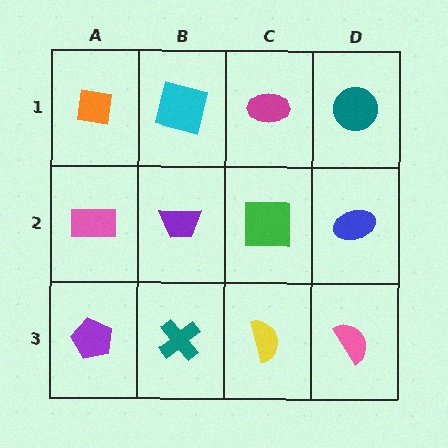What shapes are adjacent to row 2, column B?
A cyan square (row 1, column B), a teal cross (row 3, column B), a pink rectangle (row 2, column A), a green square (row 2, column C).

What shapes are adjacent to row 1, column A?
A pink rectangle (row 2, column A), a cyan square (row 1, column B).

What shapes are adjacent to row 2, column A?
An orange square (row 1, column A), a purple pentagon (row 3, column A), a purple trapezoid (row 2, column B).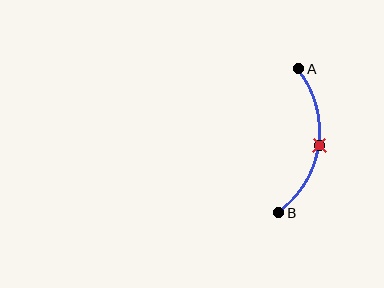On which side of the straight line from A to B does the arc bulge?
The arc bulges to the right of the straight line connecting A and B.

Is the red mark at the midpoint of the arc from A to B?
Yes. The red mark lies on the arc at equal arc-length from both A and B — it is the arc midpoint.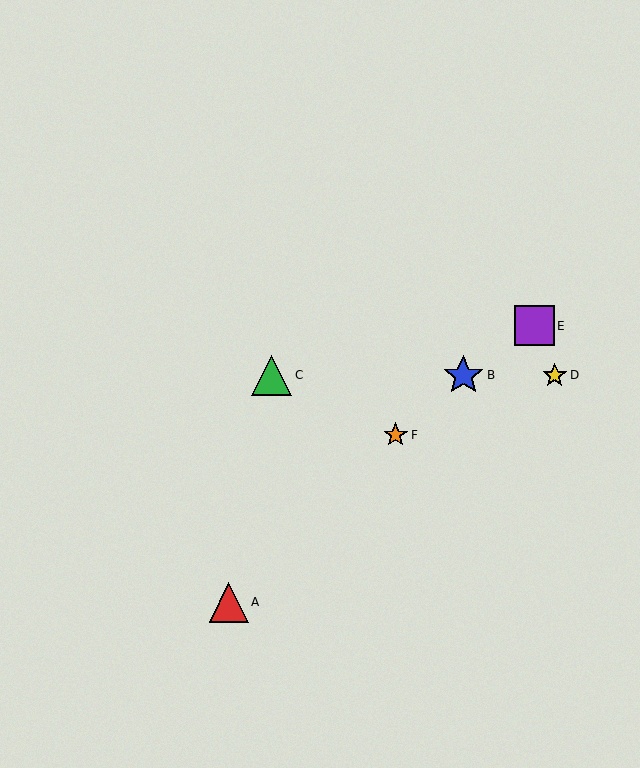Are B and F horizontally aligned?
No, B is at y≈375 and F is at y≈435.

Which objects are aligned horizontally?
Objects B, C, D are aligned horizontally.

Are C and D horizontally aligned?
Yes, both are at y≈375.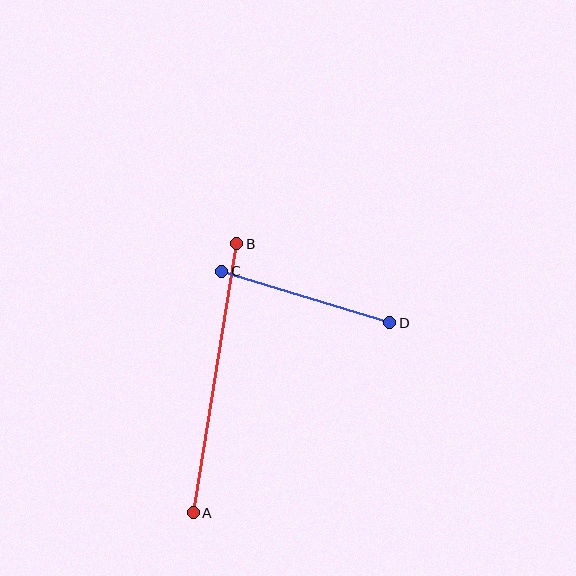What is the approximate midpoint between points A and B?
The midpoint is at approximately (215, 378) pixels.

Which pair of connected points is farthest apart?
Points A and B are farthest apart.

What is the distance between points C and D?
The distance is approximately 175 pixels.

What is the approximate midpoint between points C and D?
The midpoint is at approximately (306, 297) pixels.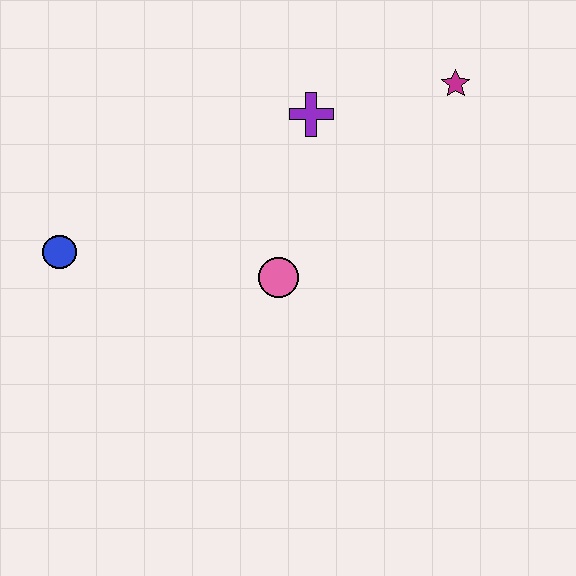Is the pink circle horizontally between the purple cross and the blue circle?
Yes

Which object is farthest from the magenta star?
The blue circle is farthest from the magenta star.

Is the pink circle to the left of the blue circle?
No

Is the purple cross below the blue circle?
No